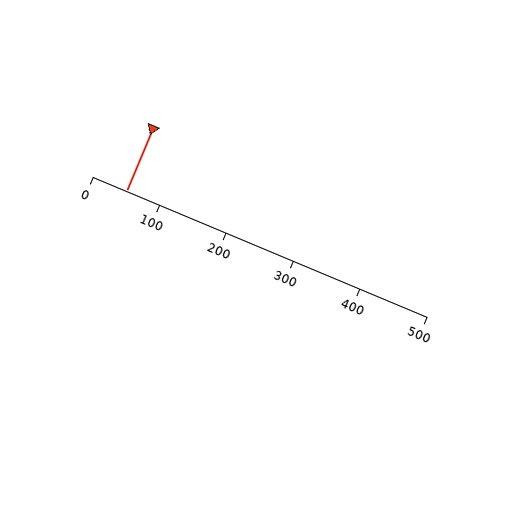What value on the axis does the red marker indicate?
The marker indicates approximately 50.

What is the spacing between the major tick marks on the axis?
The major ticks are spaced 100 apart.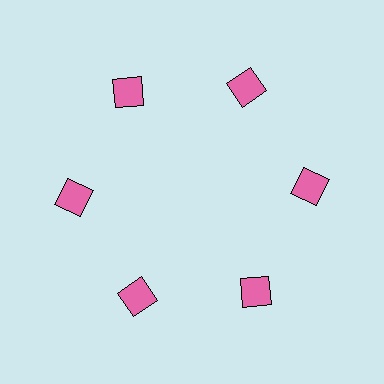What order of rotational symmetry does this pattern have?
This pattern has 6-fold rotational symmetry.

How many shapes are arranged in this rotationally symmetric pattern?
There are 6 shapes, arranged in 6 groups of 1.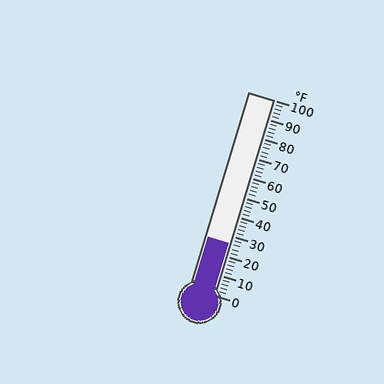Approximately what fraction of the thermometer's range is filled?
The thermometer is filled to approximately 25% of its range.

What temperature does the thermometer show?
The thermometer shows approximately 26°F.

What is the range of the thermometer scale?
The thermometer scale ranges from 0°F to 100°F.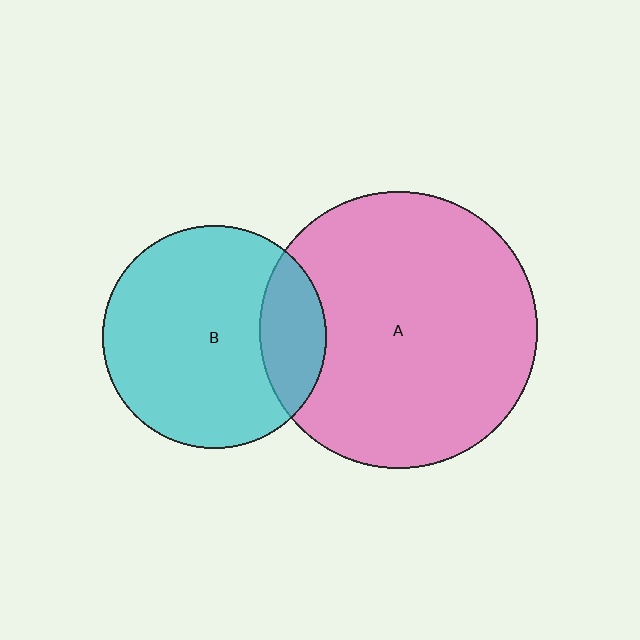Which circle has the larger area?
Circle A (pink).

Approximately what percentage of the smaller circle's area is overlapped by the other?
Approximately 20%.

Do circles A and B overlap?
Yes.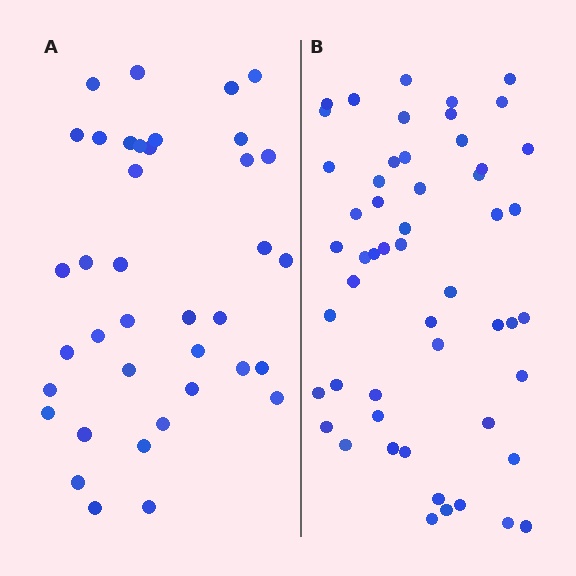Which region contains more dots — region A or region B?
Region B (the right region) has more dots.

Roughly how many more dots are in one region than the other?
Region B has approximately 15 more dots than region A.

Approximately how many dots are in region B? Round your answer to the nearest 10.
About 50 dots. (The exact count is 53, which rounds to 50.)